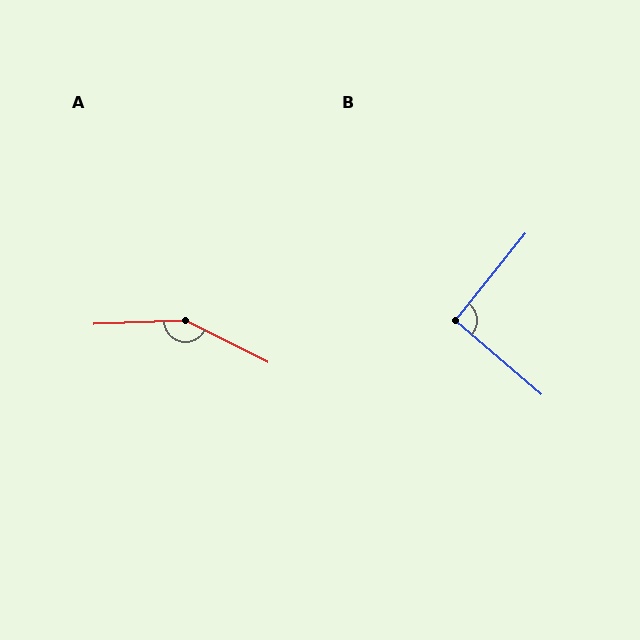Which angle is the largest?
A, at approximately 151 degrees.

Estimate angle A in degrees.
Approximately 151 degrees.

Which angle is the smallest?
B, at approximately 92 degrees.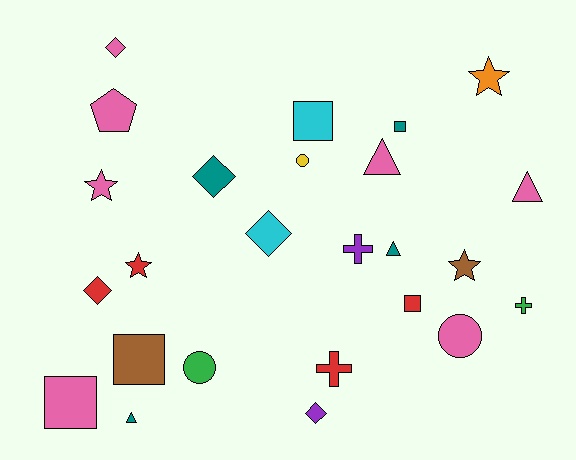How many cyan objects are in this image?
There are 2 cyan objects.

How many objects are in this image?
There are 25 objects.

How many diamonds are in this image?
There are 5 diamonds.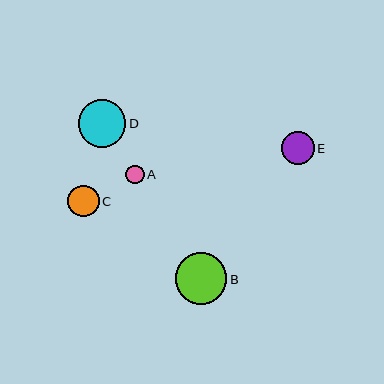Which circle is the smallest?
Circle A is the smallest with a size of approximately 19 pixels.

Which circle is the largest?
Circle B is the largest with a size of approximately 52 pixels.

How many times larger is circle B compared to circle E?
Circle B is approximately 1.6 times the size of circle E.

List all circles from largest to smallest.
From largest to smallest: B, D, E, C, A.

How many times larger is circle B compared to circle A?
Circle B is approximately 2.7 times the size of circle A.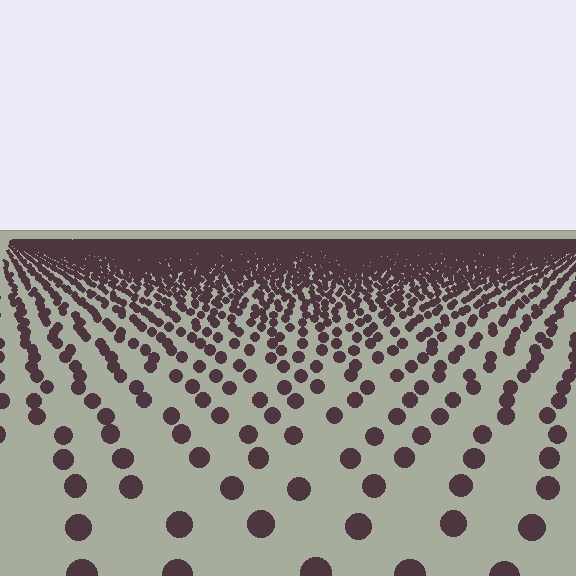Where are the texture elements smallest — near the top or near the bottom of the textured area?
Near the top.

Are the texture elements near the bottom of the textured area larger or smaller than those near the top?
Larger. Near the bottom, elements are closer to the viewer and appear at a bigger on-screen size.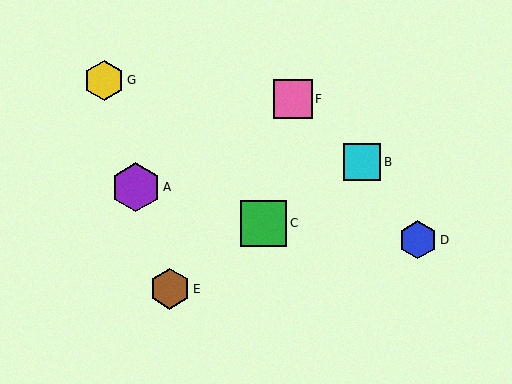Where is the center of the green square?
The center of the green square is at (264, 223).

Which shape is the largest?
The purple hexagon (labeled A) is the largest.